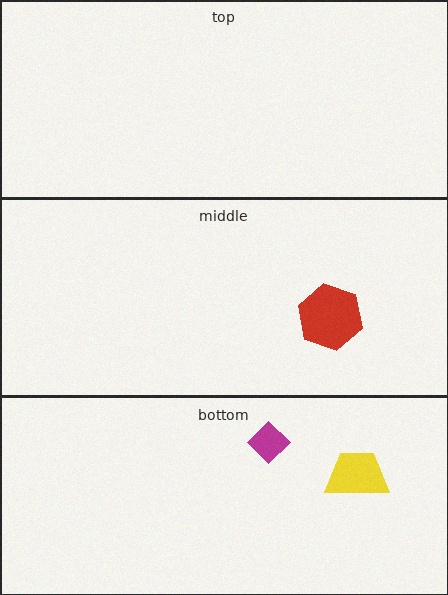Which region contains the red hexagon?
The middle region.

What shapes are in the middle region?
The red hexagon.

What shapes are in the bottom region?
The yellow trapezoid, the magenta diamond.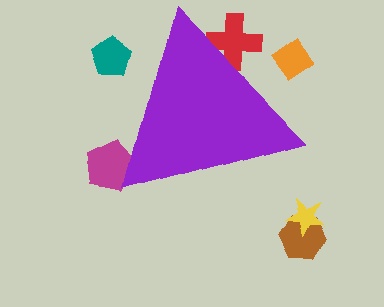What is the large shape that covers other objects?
A purple triangle.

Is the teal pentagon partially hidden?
Yes, the teal pentagon is partially hidden behind the purple triangle.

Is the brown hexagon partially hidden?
No, the brown hexagon is fully visible.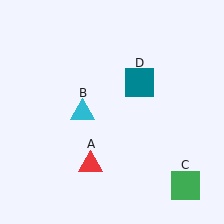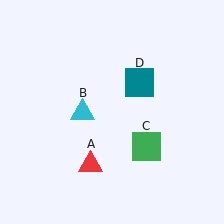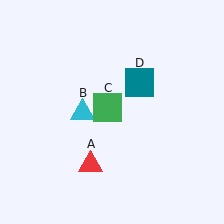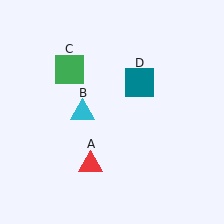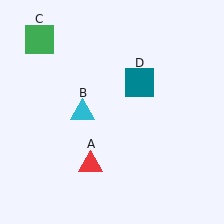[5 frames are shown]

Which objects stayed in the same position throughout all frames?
Red triangle (object A) and cyan triangle (object B) and teal square (object D) remained stationary.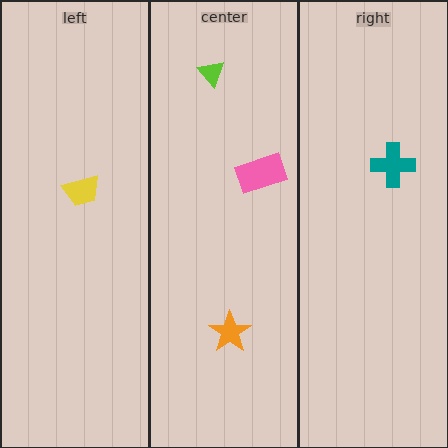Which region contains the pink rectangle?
The center region.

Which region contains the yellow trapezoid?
The left region.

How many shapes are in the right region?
1.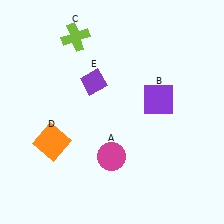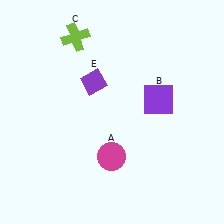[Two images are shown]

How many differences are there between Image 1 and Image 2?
There is 1 difference between the two images.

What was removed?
The orange square (D) was removed in Image 2.